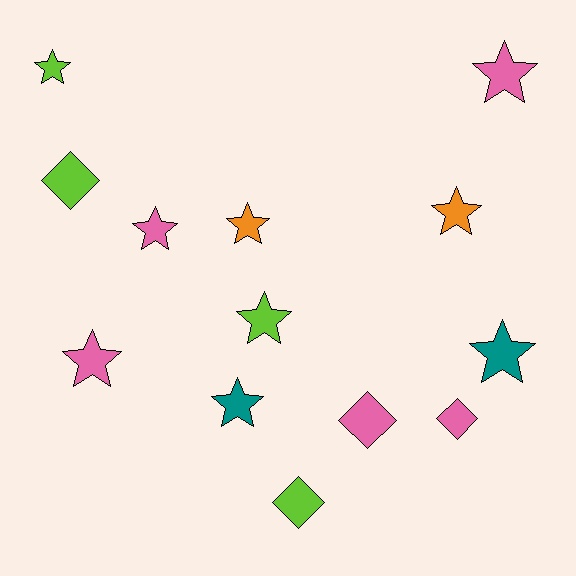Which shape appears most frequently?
Star, with 9 objects.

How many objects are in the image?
There are 13 objects.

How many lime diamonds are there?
There are 2 lime diamonds.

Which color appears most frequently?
Pink, with 5 objects.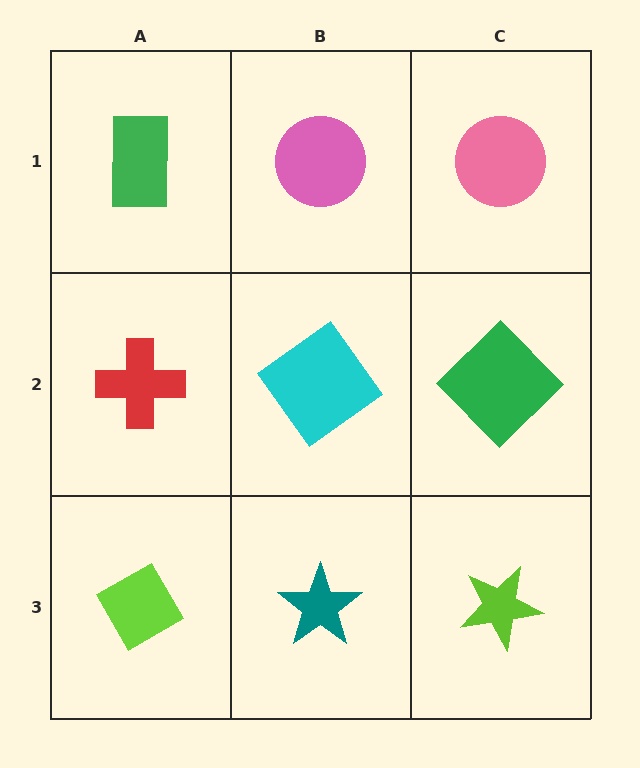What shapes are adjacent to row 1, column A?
A red cross (row 2, column A), a pink circle (row 1, column B).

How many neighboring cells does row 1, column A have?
2.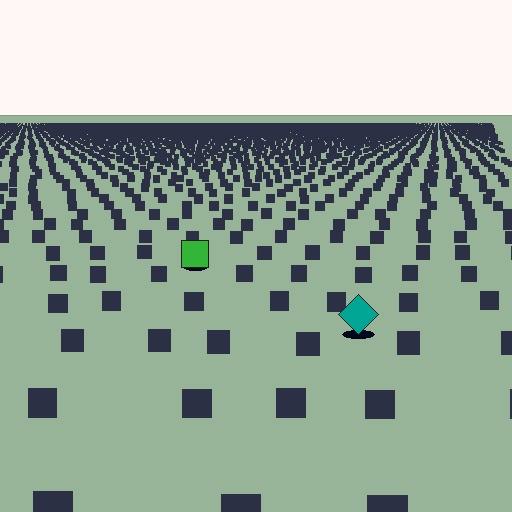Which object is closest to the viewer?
The teal diamond is closest. The texture marks near it are larger and more spread out.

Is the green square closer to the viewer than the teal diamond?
No. The teal diamond is closer — you can tell from the texture gradient: the ground texture is coarser near it.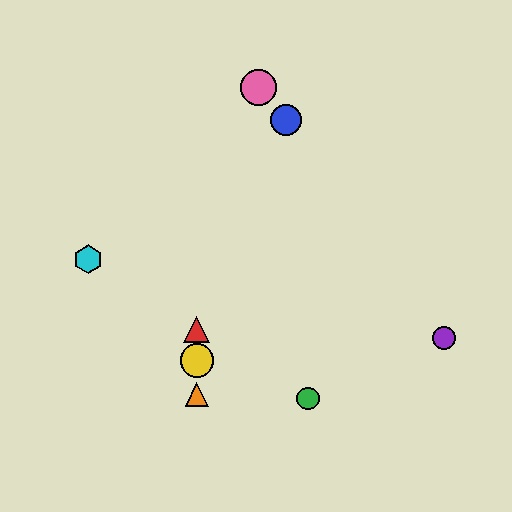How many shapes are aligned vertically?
3 shapes (the red triangle, the yellow circle, the orange triangle) are aligned vertically.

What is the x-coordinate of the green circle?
The green circle is at x≈308.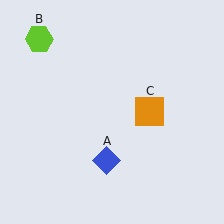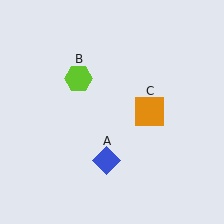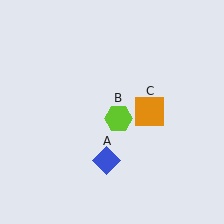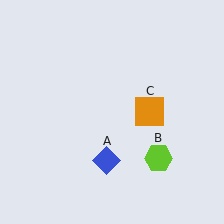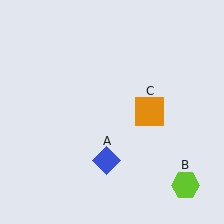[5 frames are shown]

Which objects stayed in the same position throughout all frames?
Blue diamond (object A) and orange square (object C) remained stationary.